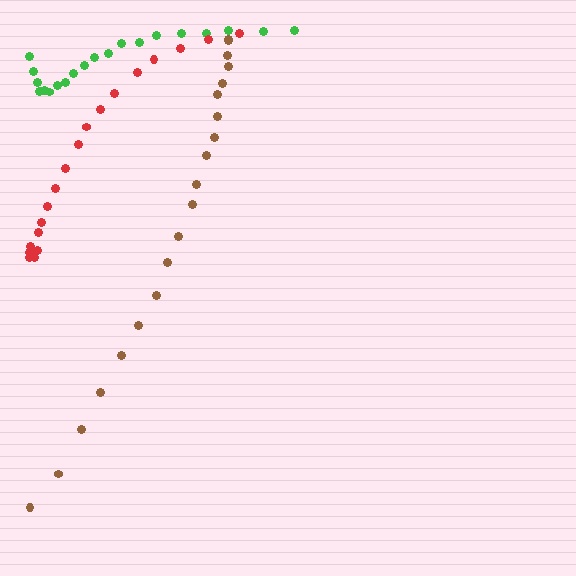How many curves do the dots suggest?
There are 3 distinct paths.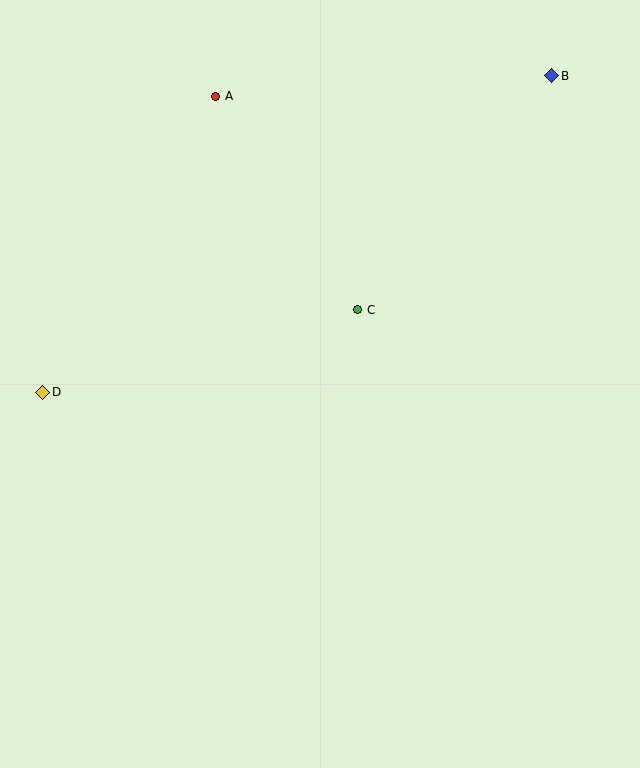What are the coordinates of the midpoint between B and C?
The midpoint between B and C is at (455, 193).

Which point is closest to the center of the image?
Point C at (358, 310) is closest to the center.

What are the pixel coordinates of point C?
Point C is at (358, 310).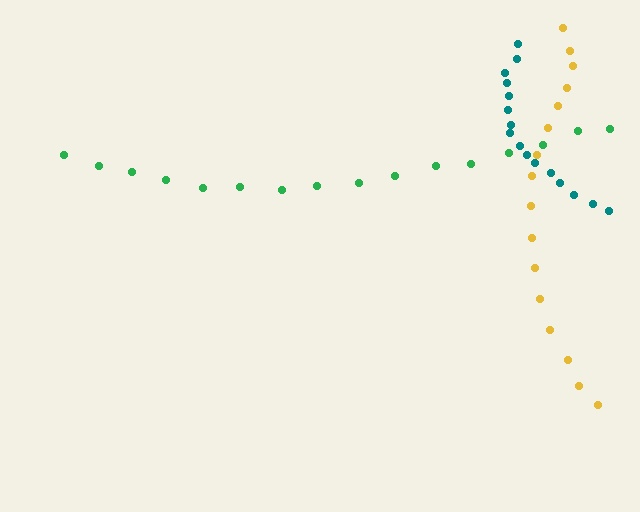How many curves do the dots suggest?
There are 3 distinct paths.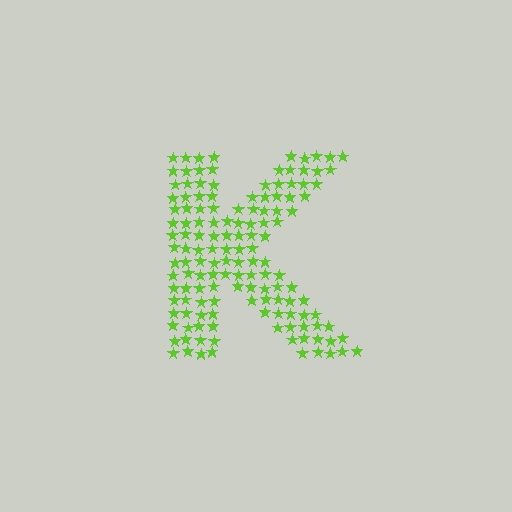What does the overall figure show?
The overall figure shows the letter K.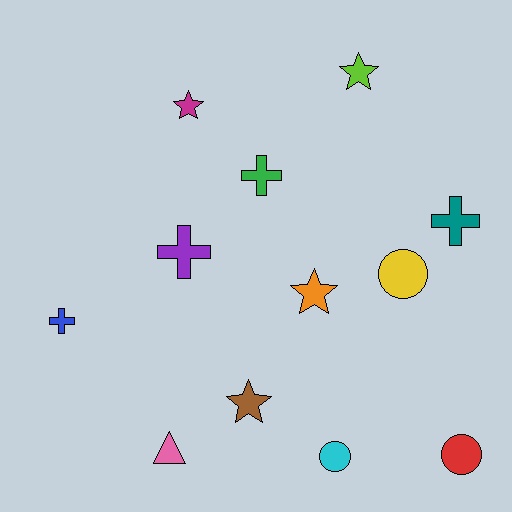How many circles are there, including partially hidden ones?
There are 3 circles.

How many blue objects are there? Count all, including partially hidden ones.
There is 1 blue object.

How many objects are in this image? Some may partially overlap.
There are 12 objects.